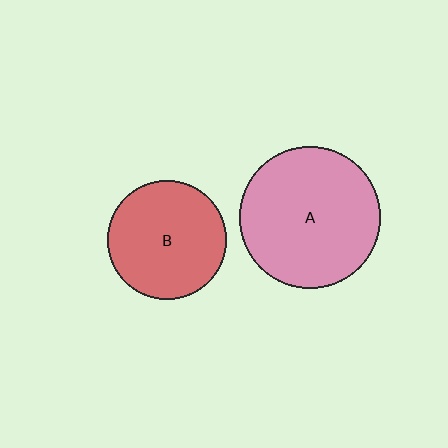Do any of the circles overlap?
No, none of the circles overlap.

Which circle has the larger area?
Circle A (pink).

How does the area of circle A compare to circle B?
Approximately 1.4 times.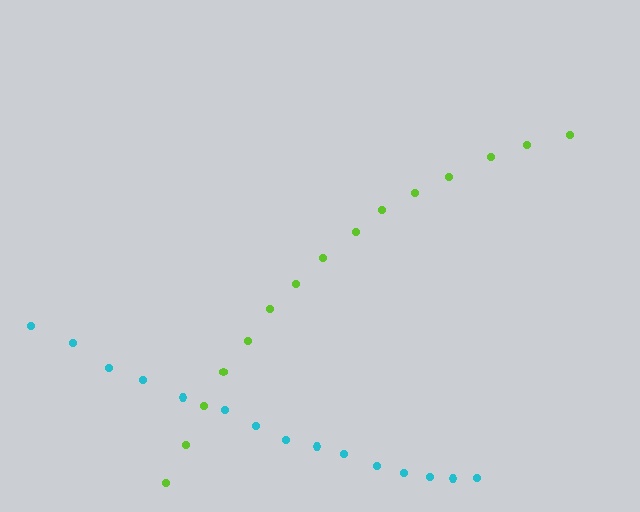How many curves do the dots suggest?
There are 2 distinct paths.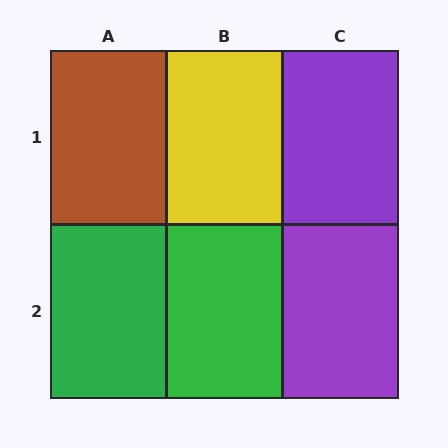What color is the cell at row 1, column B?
Yellow.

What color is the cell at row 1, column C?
Purple.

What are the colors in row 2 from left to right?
Green, green, purple.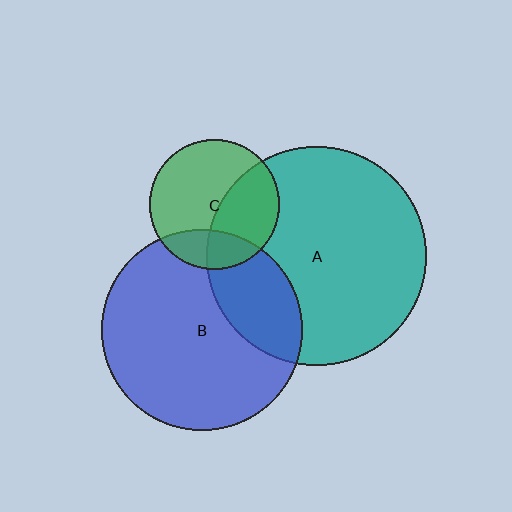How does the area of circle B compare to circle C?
Approximately 2.4 times.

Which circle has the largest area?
Circle A (teal).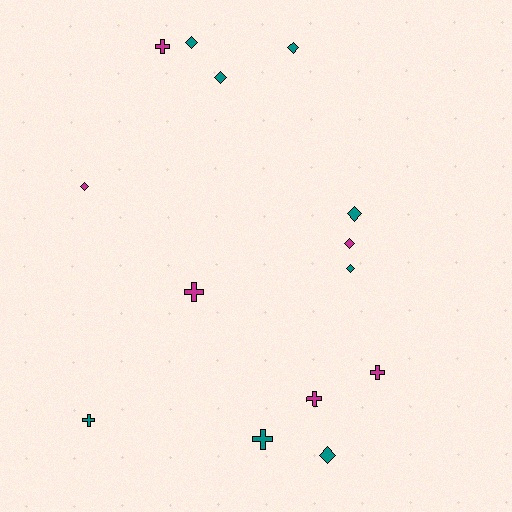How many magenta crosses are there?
There are 4 magenta crosses.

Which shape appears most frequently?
Diamond, with 8 objects.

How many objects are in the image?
There are 14 objects.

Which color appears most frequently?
Teal, with 8 objects.